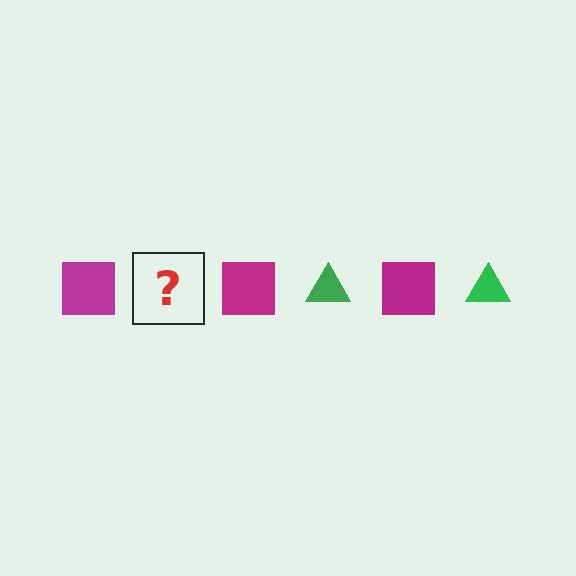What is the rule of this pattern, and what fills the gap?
The rule is that the pattern alternates between magenta square and green triangle. The gap should be filled with a green triangle.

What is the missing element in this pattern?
The missing element is a green triangle.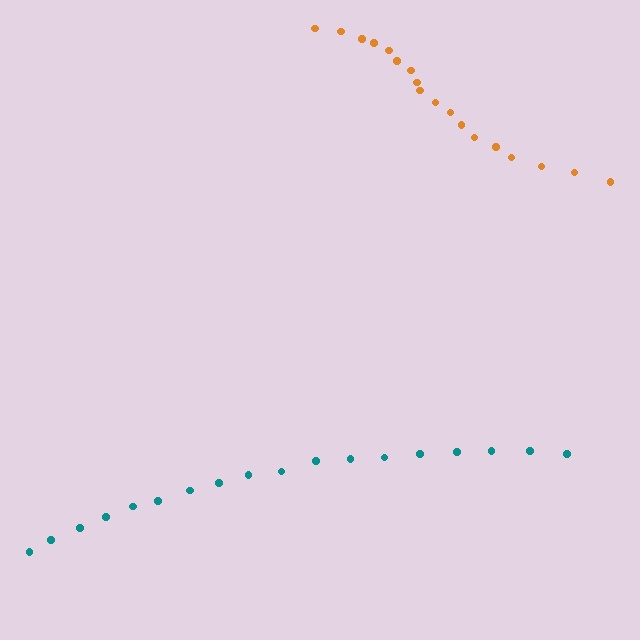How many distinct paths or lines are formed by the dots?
There are 2 distinct paths.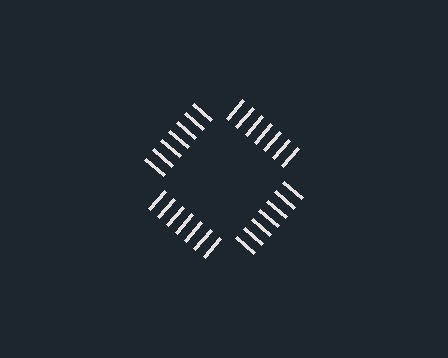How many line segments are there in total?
28 — 7 along each of the 4 edges.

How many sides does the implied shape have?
4 sides — the line-ends trace a square.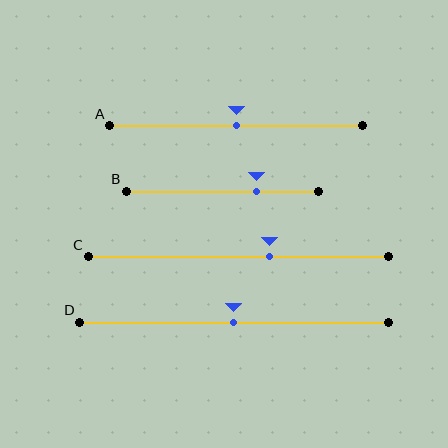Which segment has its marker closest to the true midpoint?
Segment A has its marker closest to the true midpoint.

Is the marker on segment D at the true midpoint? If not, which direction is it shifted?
Yes, the marker on segment D is at the true midpoint.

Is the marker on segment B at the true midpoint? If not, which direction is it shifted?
No, the marker on segment B is shifted to the right by about 18% of the segment length.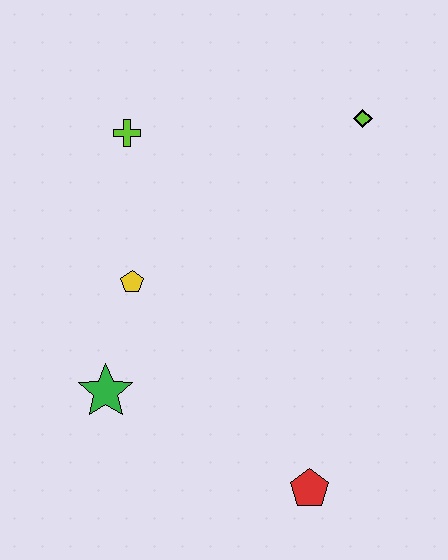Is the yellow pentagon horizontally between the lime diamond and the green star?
Yes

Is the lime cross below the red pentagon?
No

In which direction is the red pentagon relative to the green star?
The red pentagon is to the right of the green star.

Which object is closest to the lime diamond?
The lime cross is closest to the lime diamond.